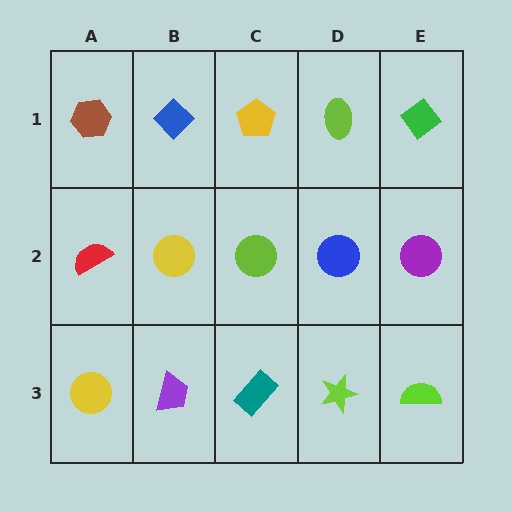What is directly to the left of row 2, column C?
A yellow circle.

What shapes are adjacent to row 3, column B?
A yellow circle (row 2, column B), a yellow circle (row 3, column A), a teal rectangle (row 3, column C).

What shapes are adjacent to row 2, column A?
A brown hexagon (row 1, column A), a yellow circle (row 3, column A), a yellow circle (row 2, column B).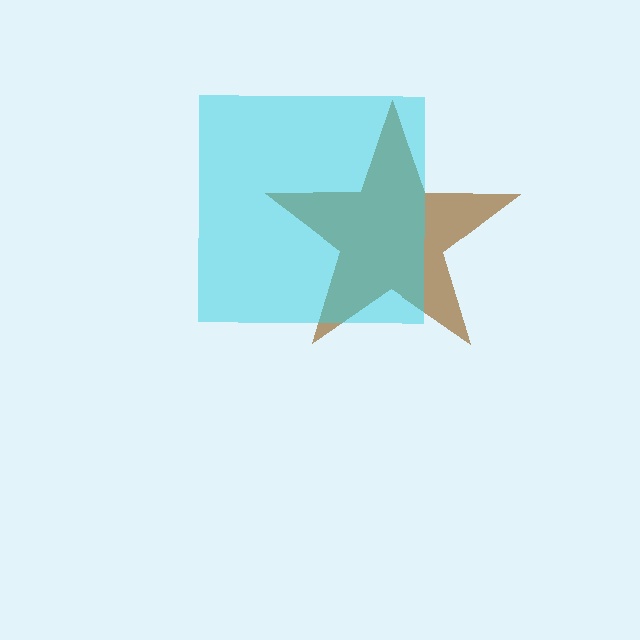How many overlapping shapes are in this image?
There are 2 overlapping shapes in the image.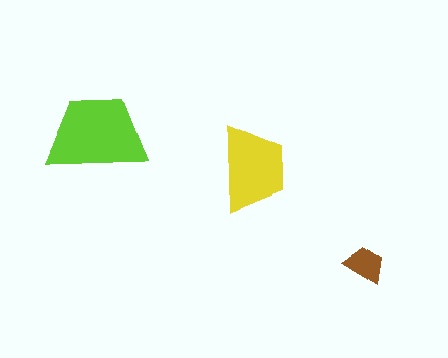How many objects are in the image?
There are 3 objects in the image.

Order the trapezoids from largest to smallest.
the lime one, the yellow one, the brown one.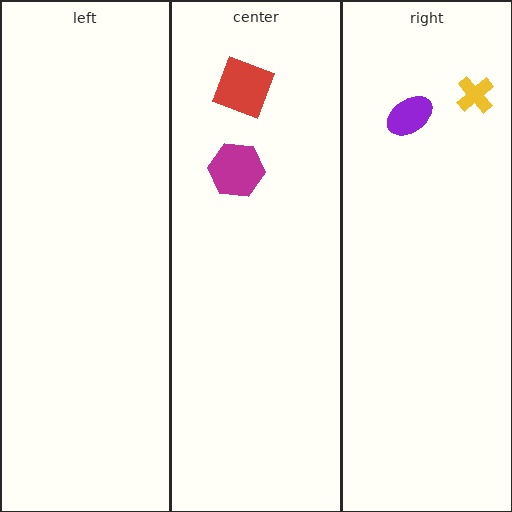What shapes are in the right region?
The yellow cross, the purple ellipse.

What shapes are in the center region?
The red square, the magenta hexagon.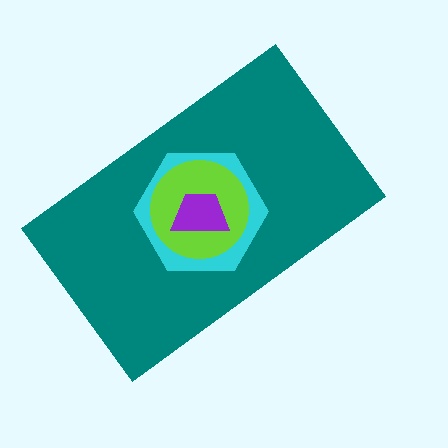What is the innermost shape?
The purple trapezoid.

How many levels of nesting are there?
4.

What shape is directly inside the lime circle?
The purple trapezoid.